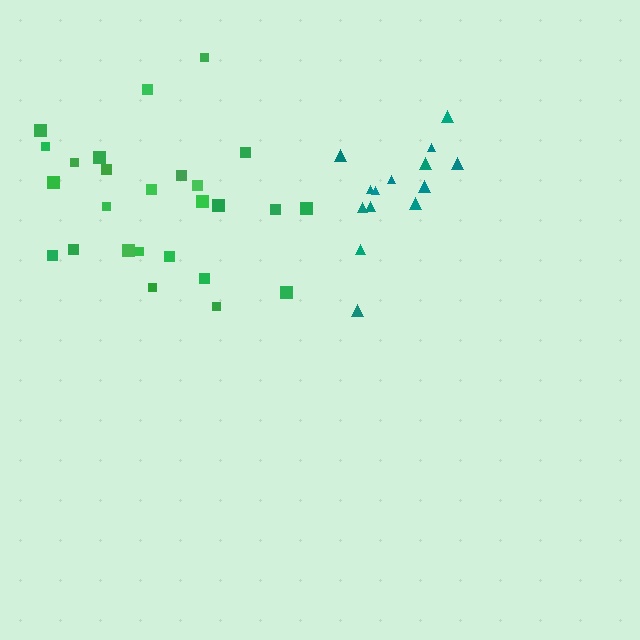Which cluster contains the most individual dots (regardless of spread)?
Green (26).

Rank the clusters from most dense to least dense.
teal, green.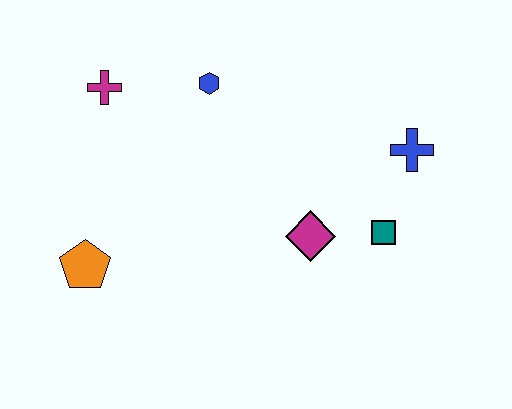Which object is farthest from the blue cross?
The orange pentagon is farthest from the blue cross.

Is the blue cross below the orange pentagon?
No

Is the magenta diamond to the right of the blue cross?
No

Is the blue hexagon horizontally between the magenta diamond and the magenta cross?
Yes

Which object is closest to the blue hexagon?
The magenta cross is closest to the blue hexagon.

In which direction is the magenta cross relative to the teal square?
The magenta cross is to the left of the teal square.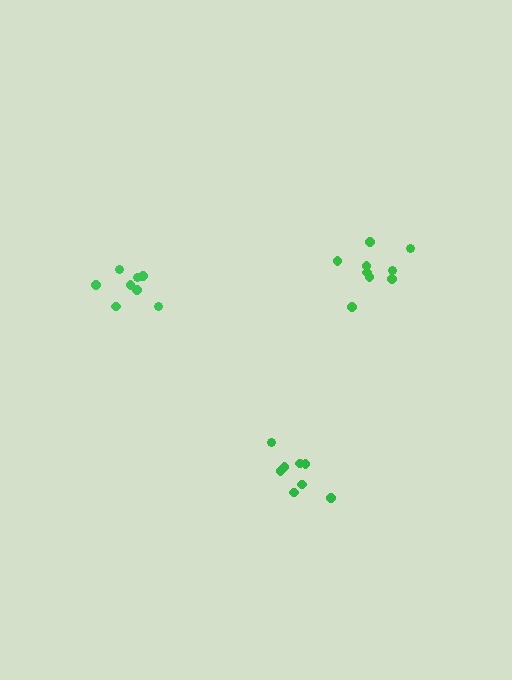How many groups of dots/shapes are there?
There are 3 groups.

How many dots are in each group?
Group 1: 9 dots, Group 2: 8 dots, Group 3: 8 dots (25 total).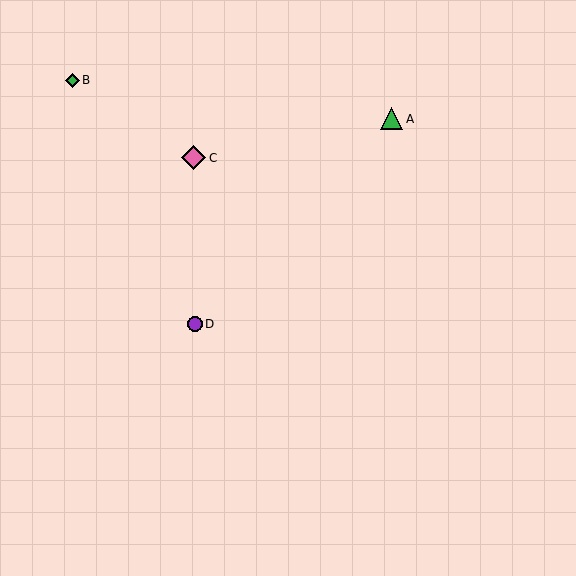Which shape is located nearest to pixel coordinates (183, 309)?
The purple circle (labeled D) at (195, 324) is nearest to that location.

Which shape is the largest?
The pink diamond (labeled C) is the largest.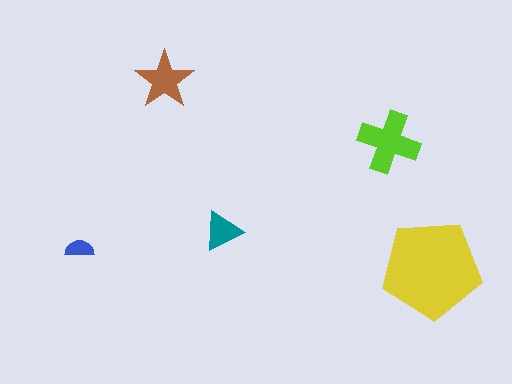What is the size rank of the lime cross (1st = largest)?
2nd.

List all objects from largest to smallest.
The yellow pentagon, the lime cross, the brown star, the teal triangle, the blue semicircle.